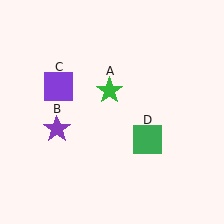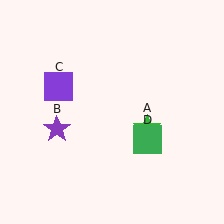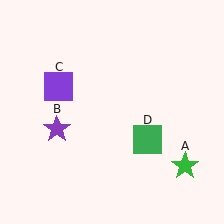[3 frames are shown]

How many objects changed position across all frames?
1 object changed position: green star (object A).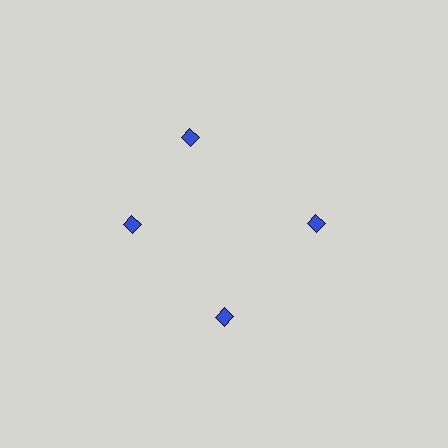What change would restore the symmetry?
The symmetry would be restored by rotating it back into even spacing with its neighbors so that all 4 diamonds sit at equal angles and equal distance from the center.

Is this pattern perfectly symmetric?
No. The 4 blue diamonds are arranged in a ring, but one element near the 12 o'clock position is rotated out of alignment along the ring, breaking the 4-fold rotational symmetry.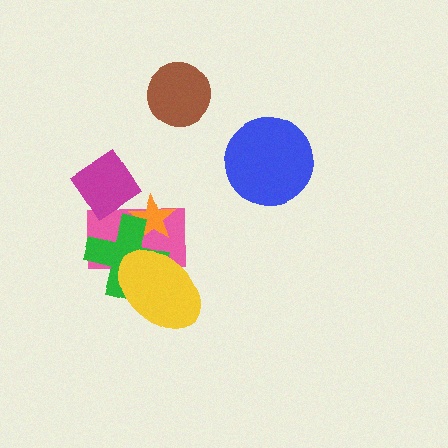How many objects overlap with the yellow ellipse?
2 objects overlap with the yellow ellipse.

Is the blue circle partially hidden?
No, no other shape covers it.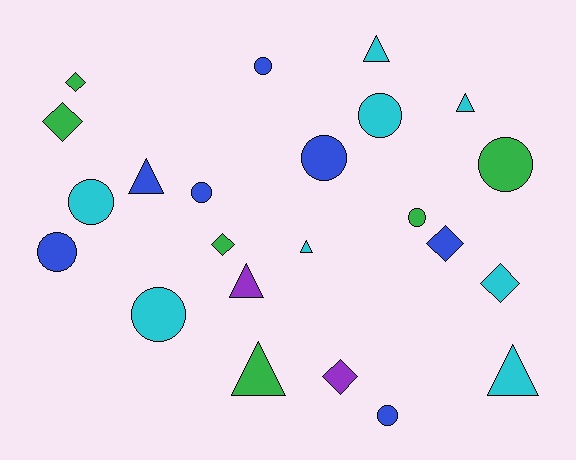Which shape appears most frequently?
Circle, with 10 objects.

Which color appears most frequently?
Cyan, with 8 objects.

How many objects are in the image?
There are 23 objects.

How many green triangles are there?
There is 1 green triangle.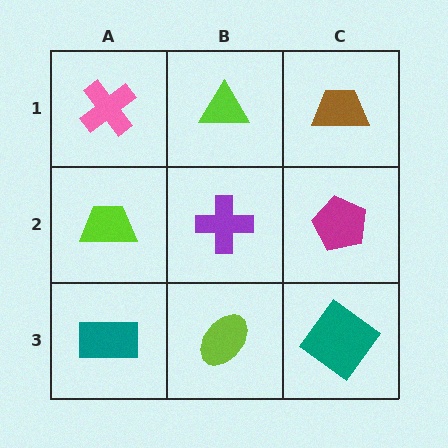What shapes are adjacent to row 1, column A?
A lime trapezoid (row 2, column A), a lime triangle (row 1, column B).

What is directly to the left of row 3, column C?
A lime ellipse.